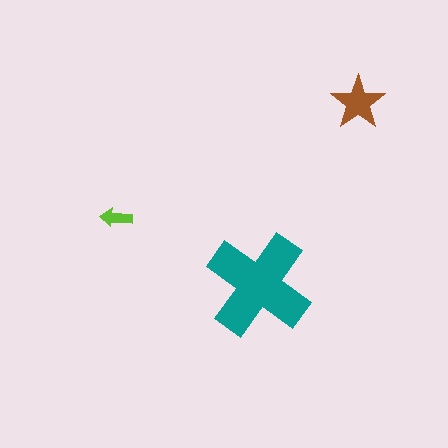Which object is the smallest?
The lime arrow.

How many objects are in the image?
There are 3 objects in the image.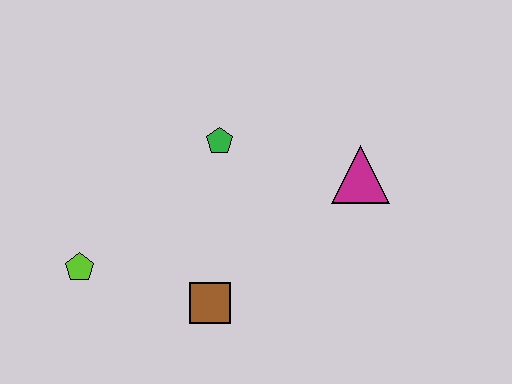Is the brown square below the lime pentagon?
Yes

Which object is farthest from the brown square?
The magenta triangle is farthest from the brown square.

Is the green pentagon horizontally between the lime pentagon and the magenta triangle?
Yes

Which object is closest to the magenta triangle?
The green pentagon is closest to the magenta triangle.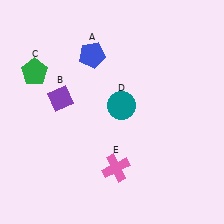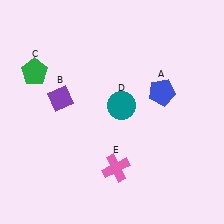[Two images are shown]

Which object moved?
The blue pentagon (A) moved right.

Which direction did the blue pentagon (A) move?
The blue pentagon (A) moved right.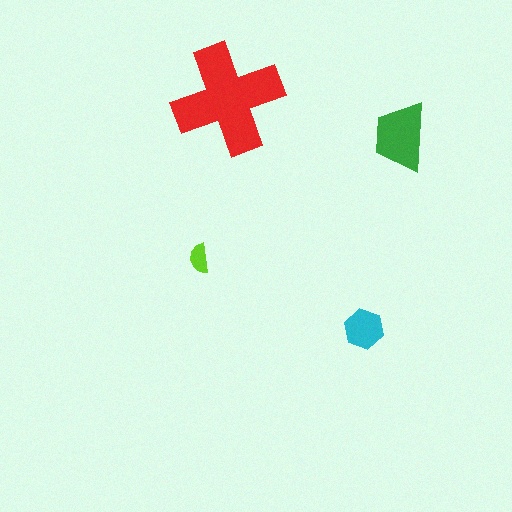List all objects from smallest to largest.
The lime semicircle, the cyan hexagon, the green trapezoid, the red cross.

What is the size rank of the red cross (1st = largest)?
1st.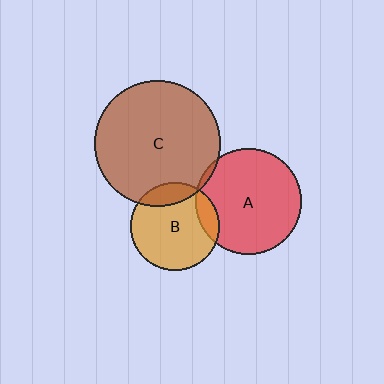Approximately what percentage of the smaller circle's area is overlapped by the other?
Approximately 5%.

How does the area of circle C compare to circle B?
Approximately 2.0 times.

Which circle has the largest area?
Circle C (brown).